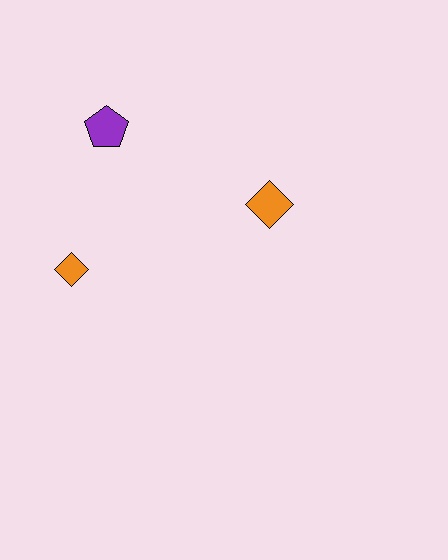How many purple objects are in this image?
There is 1 purple object.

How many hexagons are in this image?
There are no hexagons.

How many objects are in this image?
There are 3 objects.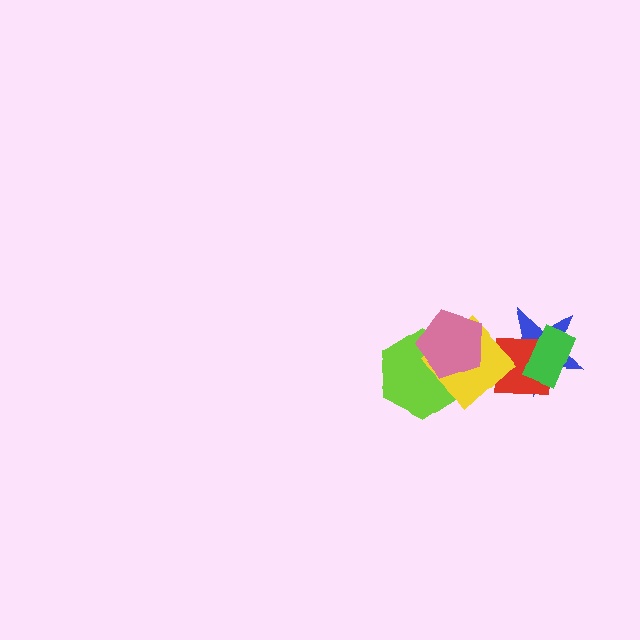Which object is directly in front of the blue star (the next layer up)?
The red square is directly in front of the blue star.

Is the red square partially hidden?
Yes, it is partially covered by another shape.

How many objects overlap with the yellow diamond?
4 objects overlap with the yellow diamond.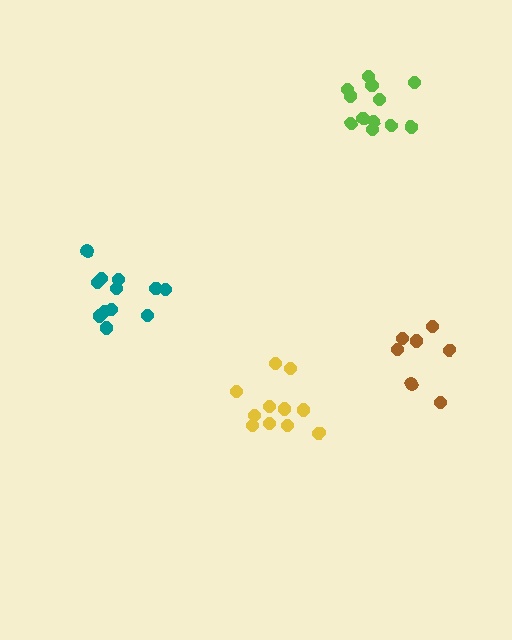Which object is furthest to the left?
The teal cluster is leftmost.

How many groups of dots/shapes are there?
There are 4 groups.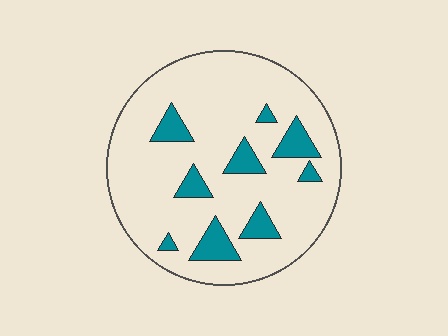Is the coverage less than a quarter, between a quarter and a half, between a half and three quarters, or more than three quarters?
Less than a quarter.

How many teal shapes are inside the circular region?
9.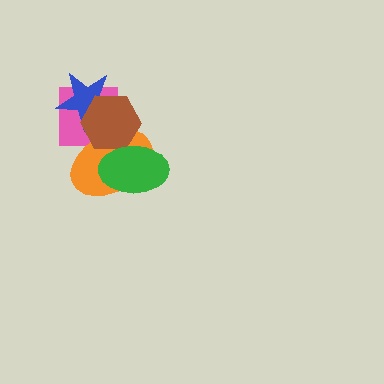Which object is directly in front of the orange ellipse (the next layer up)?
The brown hexagon is directly in front of the orange ellipse.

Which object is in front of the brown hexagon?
The green ellipse is in front of the brown hexagon.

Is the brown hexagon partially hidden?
Yes, it is partially covered by another shape.